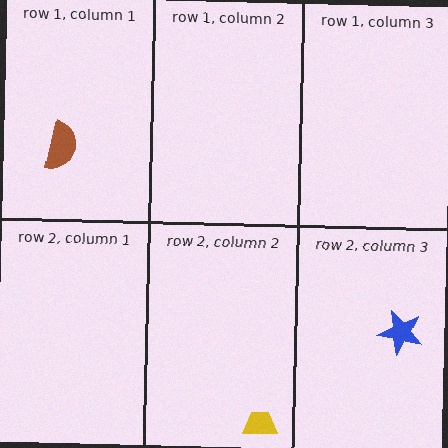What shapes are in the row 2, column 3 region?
The blue star.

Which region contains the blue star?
The row 2, column 3 region.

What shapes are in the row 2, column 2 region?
The yellow trapezoid.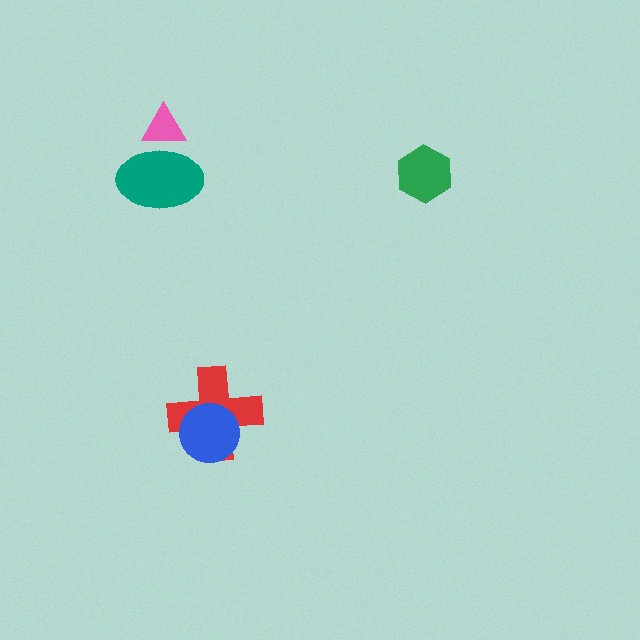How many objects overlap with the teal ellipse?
1 object overlaps with the teal ellipse.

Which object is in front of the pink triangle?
The teal ellipse is in front of the pink triangle.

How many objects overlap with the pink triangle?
1 object overlaps with the pink triangle.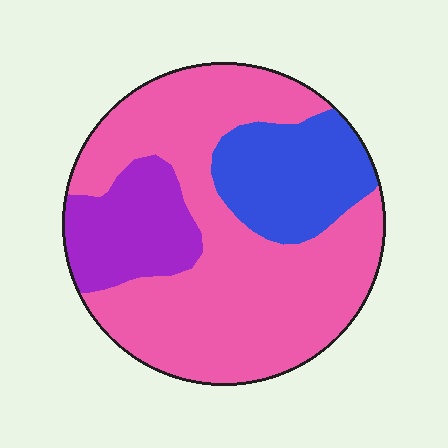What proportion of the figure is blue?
Blue takes up less than a quarter of the figure.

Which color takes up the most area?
Pink, at roughly 65%.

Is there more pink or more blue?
Pink.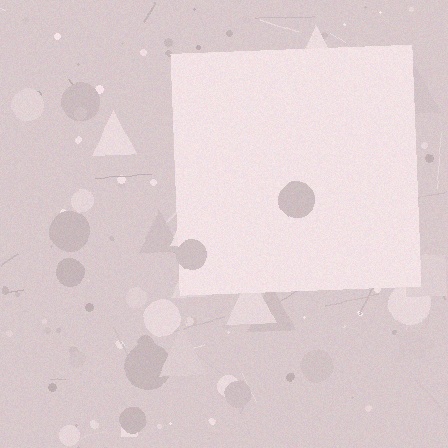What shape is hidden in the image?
A square is hidden in the image.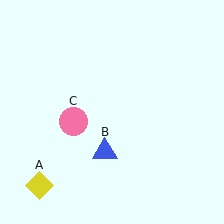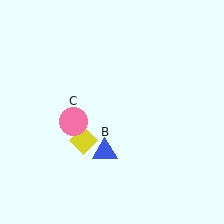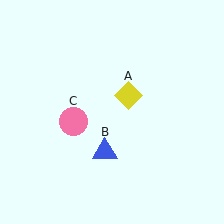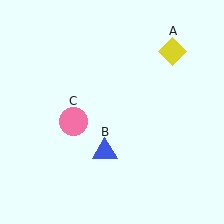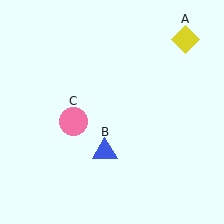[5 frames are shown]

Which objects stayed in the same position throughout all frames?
Blue triangle (object B) and pink circle (object C) remained stationary.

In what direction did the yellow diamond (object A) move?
The yellow diamond (object A) moved up and to the right.